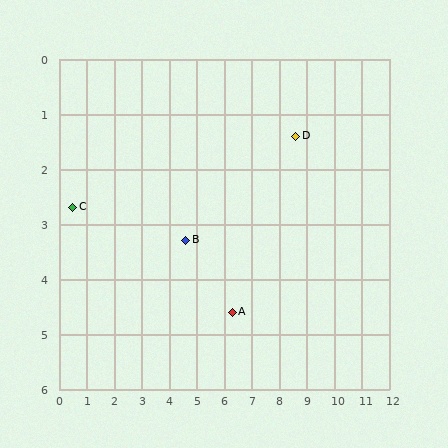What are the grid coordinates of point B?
Point B is at approximately (4.6, 3.3).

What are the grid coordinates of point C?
Point C is at approximately (0.5, 2.7).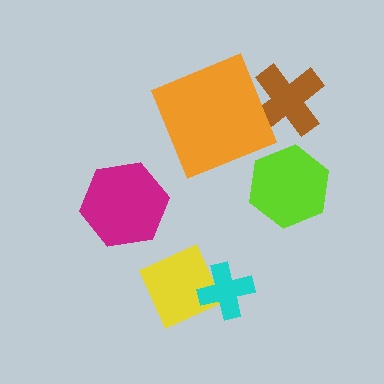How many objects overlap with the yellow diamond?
1 object overlaps with the yellow diamond.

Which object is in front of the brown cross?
The orange square is in front of the brown cross.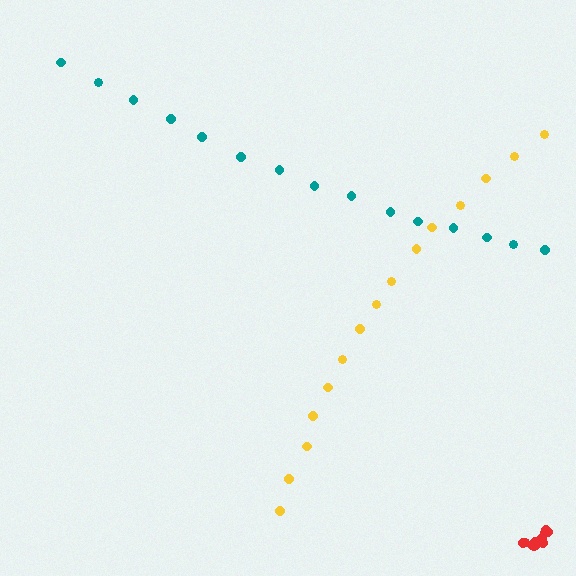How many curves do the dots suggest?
There are 3 distinct paths.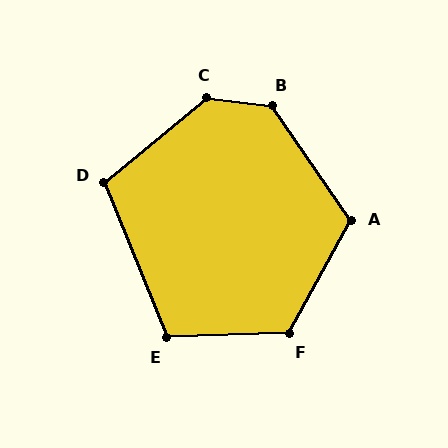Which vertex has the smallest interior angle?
D, at approximately 107 degrees.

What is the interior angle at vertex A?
Approximately 117 degrees (obtuse).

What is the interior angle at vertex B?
Approximately 132 degrees (obtuse).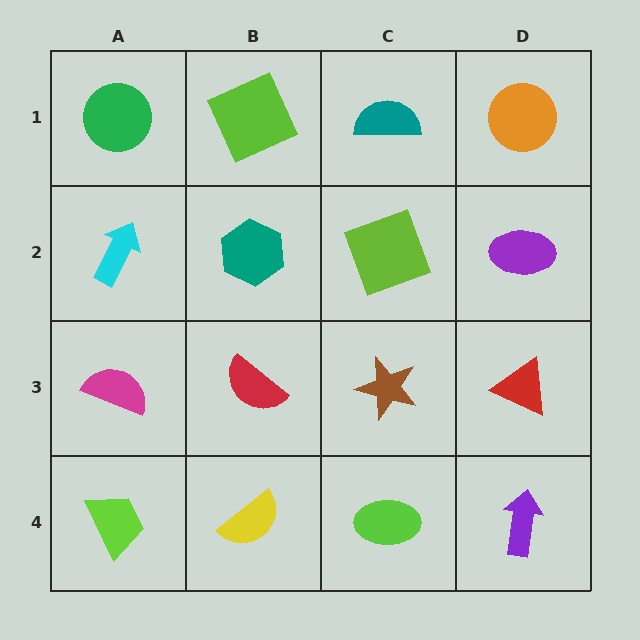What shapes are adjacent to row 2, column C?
A teal semicircle (row 1, column C), a brown star (row 3, column C), a teal hexagon (row 2, column B), a purple ellipse (row 2, column D).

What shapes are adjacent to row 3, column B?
A teal hexagon (row 2, column B), a yellow semicircle (row 4, column B), a magenta semicircle (row 3, column A), a brown star (row 3, column C).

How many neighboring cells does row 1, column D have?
2.